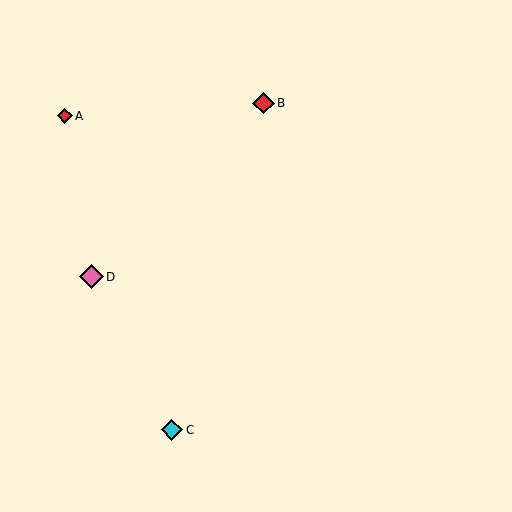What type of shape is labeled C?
Shape C is a cyan diamond.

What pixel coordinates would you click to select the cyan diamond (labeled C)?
Click at (172, 430) to select the cyan diamond C.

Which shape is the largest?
The pink diamond (labeled D) is the largest.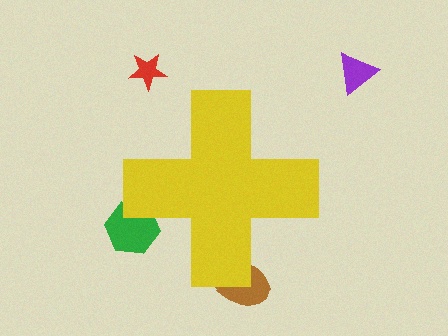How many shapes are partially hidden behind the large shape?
2 shapes are partially hidden.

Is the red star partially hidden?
No, the red star is fully visible.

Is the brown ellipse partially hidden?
Yes, the brown ellipse is partially hidden behind the yellow cross.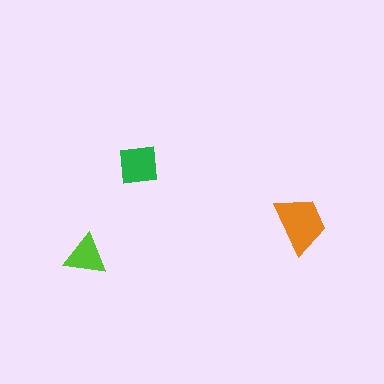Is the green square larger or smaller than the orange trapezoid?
Smaller.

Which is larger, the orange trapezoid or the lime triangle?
The orange trapezoid.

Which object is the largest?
The orange trapezoid.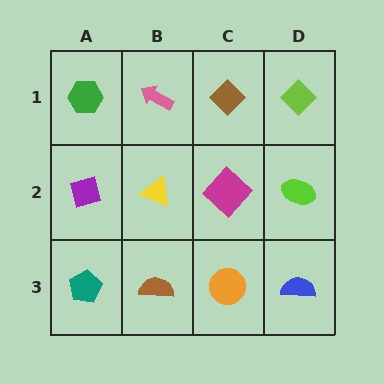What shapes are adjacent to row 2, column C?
A brown diamond (row 1, column C), an orange circle (row 3, column C), a yellow triangle (row 2, column B), a lime ellipse (row 2, column D).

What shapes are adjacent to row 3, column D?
A lime ellipse (row 2, column D), an orange circle (row 3, column C).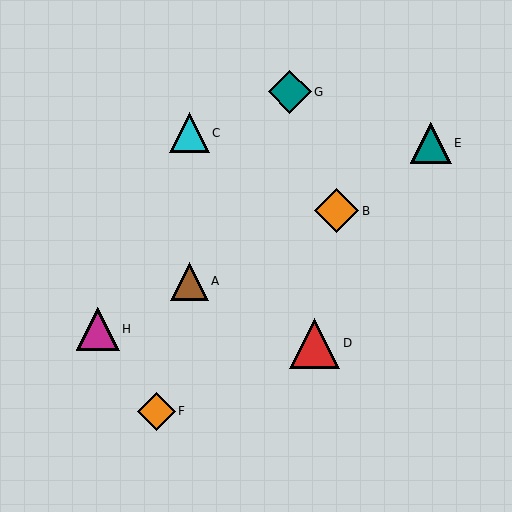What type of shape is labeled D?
Shape D is a red triangle.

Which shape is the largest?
The red triangle (labeled D) is the largest.